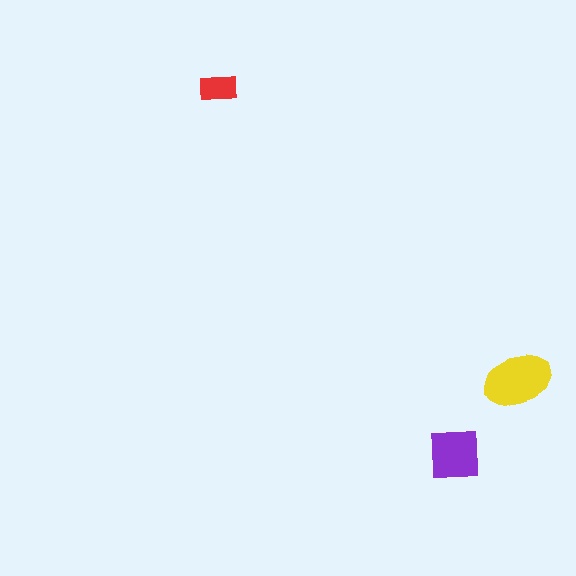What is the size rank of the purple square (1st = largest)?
2nd.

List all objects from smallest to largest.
The red rectangle, the purple square, the yellow ellipse.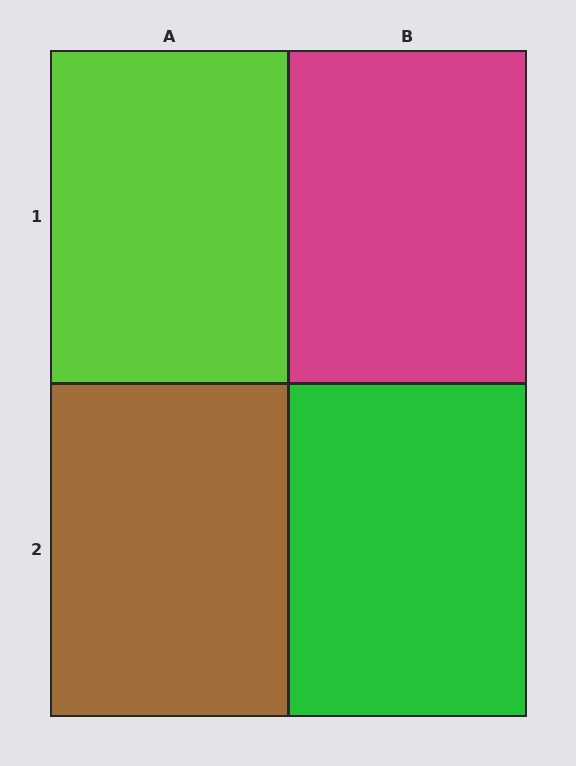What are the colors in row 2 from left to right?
Brown, green.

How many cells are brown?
1 cell is brown.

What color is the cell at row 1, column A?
Lime.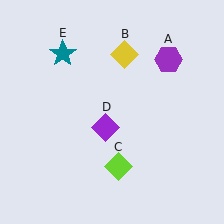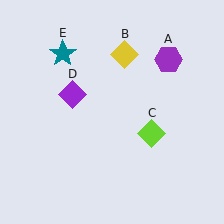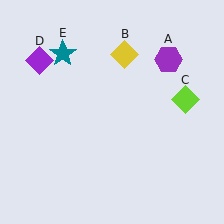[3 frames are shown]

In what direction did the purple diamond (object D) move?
The purple diamond (object D) moved up and to the left.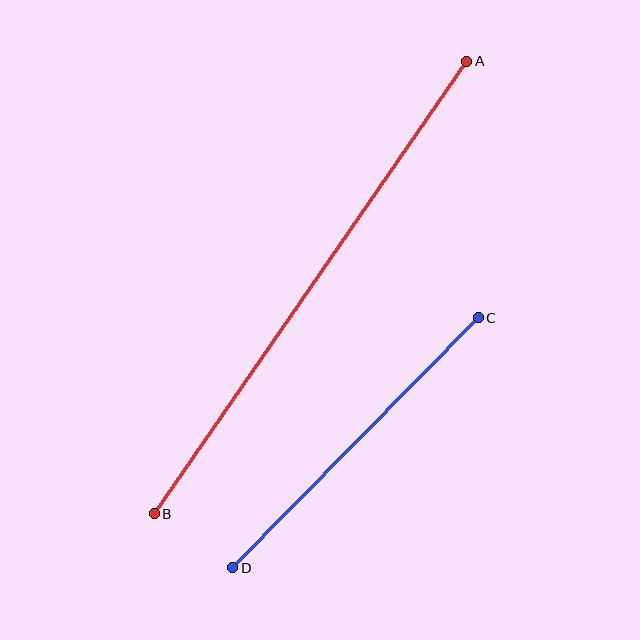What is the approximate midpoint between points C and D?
The midpoint is at approximately (355, 443) pixels.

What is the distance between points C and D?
The distance is approximately 351 pixels.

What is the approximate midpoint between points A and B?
The midpoint is at approximately (310, 287) pixels.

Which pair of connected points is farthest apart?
Points A and B are farthest apart.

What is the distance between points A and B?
The distance is approximately 550 pixels.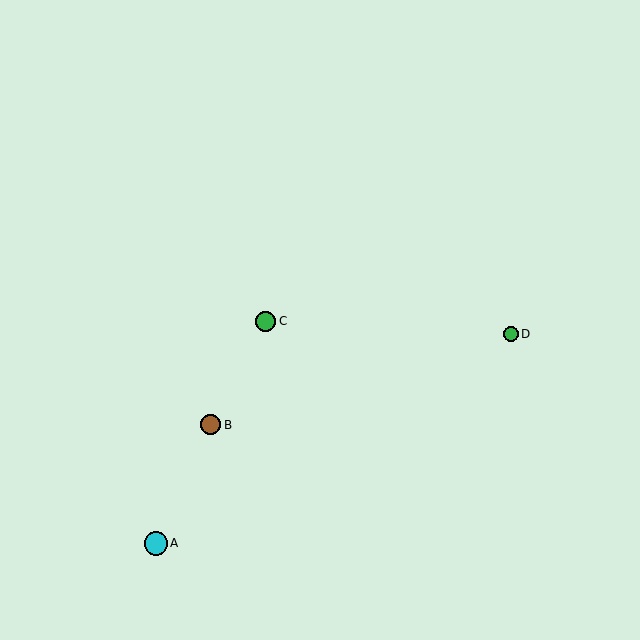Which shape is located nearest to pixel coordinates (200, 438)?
The brown circle (labeled B) at (210, 425) is nearest to that location.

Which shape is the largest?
The cyan circle (labeled A) is the largest.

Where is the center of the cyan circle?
The center of the cyan circle is at (156, 543).